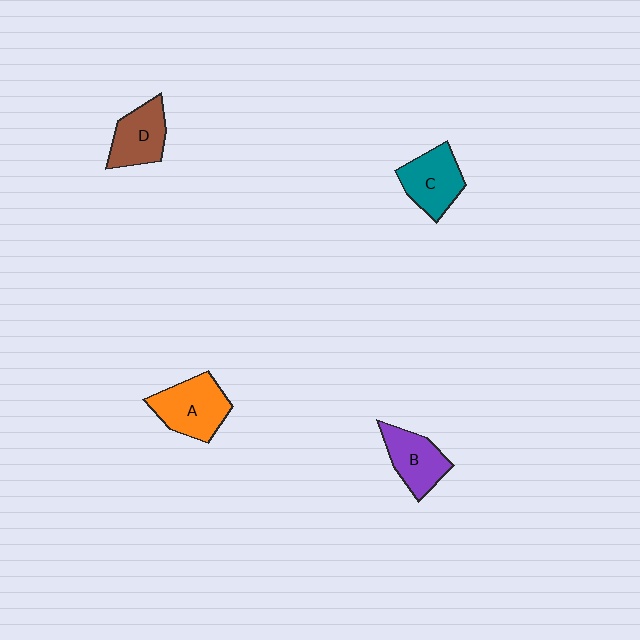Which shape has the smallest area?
Shape D (brown).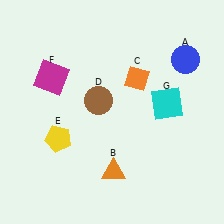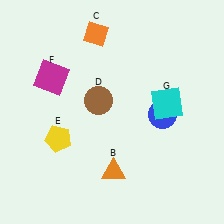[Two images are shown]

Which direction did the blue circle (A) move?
The blue circle (A) moved down.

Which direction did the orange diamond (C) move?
The orange diamond (C) moved up.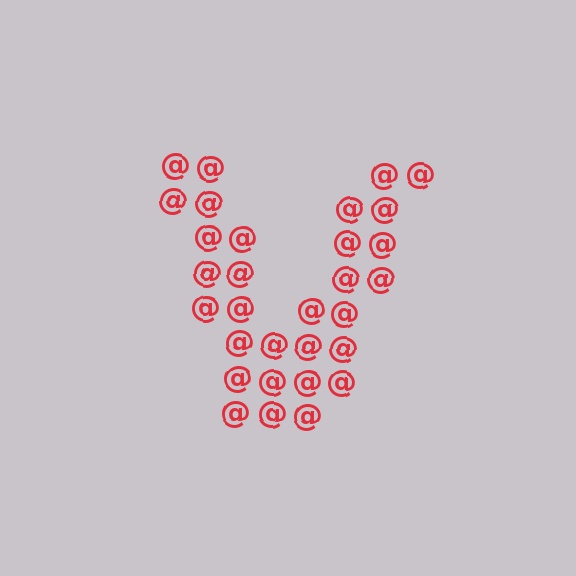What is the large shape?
The large shape is the letter V.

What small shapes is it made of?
It is made of small at signs.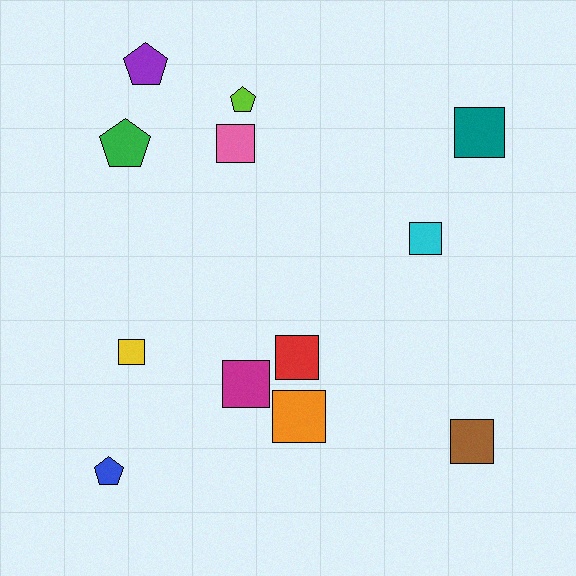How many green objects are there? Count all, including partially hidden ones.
There is 1 green object.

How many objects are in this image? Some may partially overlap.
There are 12 objects.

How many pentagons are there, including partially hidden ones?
There are 4 pentagons.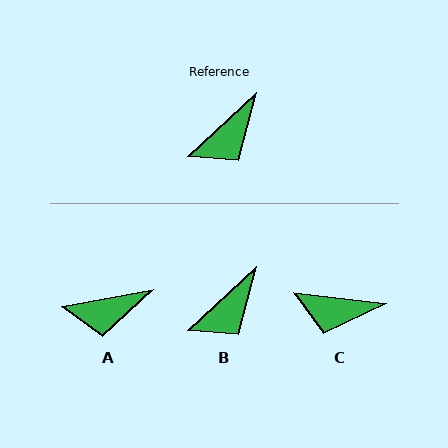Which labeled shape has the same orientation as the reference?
B.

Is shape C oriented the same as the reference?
No, it is off by about 50 degrees.